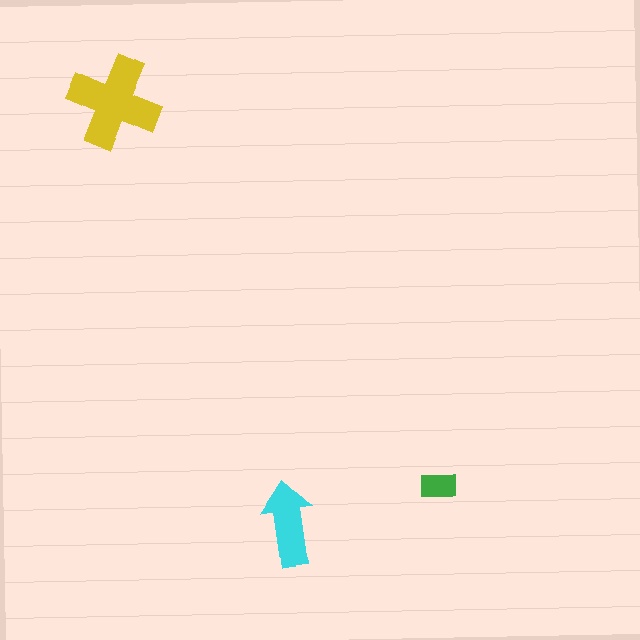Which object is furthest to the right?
The green rectangle is rightmost.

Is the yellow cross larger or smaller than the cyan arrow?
Larger.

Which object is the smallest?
The green rectangle.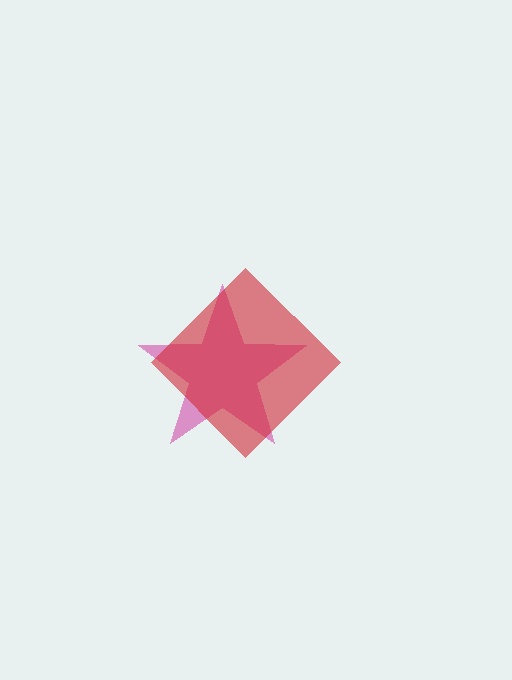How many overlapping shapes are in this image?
There are 2 overlapping shapes in the image.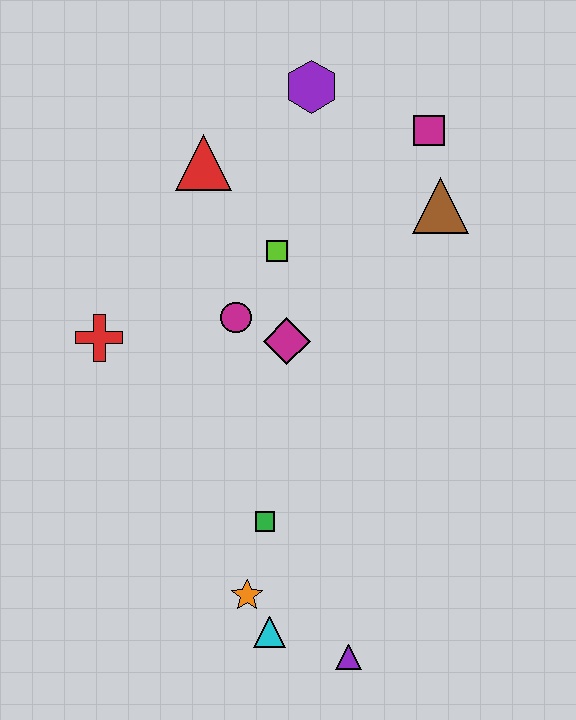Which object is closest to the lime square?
The magenta circle is closest to the lime square.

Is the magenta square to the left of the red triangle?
No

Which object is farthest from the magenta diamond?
The purple triangle is farthest from the magenta diamond.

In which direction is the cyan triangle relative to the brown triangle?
The cyan triangle is below the brown triangle.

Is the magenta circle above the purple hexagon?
No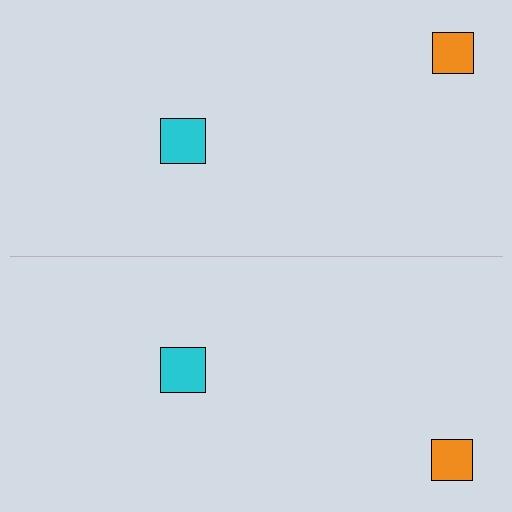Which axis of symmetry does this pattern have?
The pattern has a horizontal axis of symmetry running through the center of the image.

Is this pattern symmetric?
Yes, this pattern has bilateral (reflection) symmetry.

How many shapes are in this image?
There are 4 shapes in this image.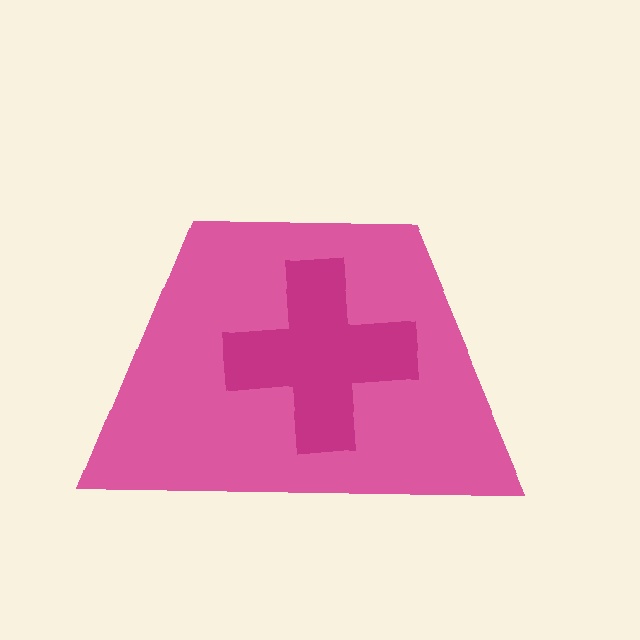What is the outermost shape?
The pink trapezoid.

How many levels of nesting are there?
2.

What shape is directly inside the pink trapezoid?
The magenta cross.